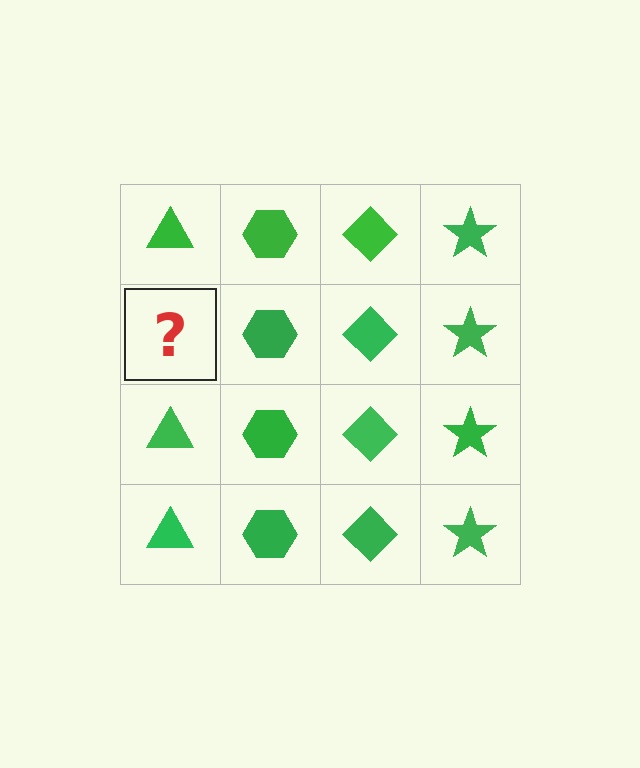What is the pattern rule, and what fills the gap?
The rule is that each column has a consistent shape. The gap should be filled with a green triangle.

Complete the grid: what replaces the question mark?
The question mark should be replaced with a green triangle.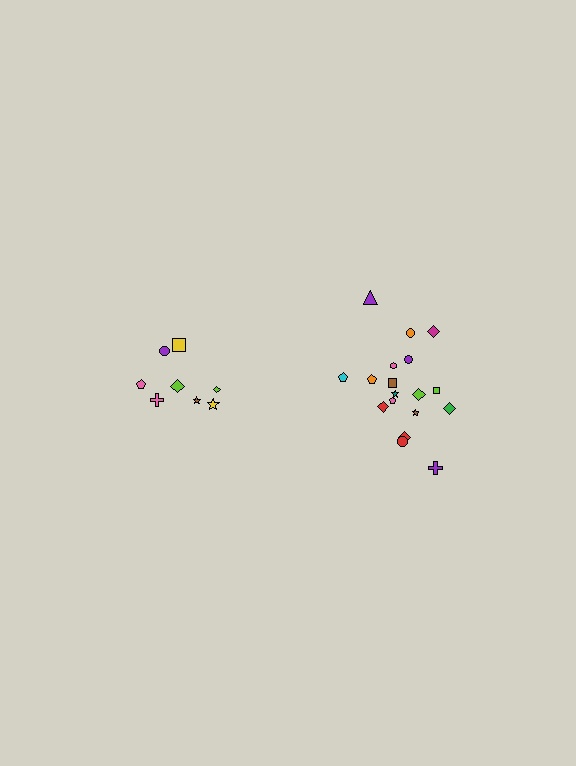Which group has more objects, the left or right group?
The right group.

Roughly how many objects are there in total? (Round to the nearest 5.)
Roughly 25 objects in total.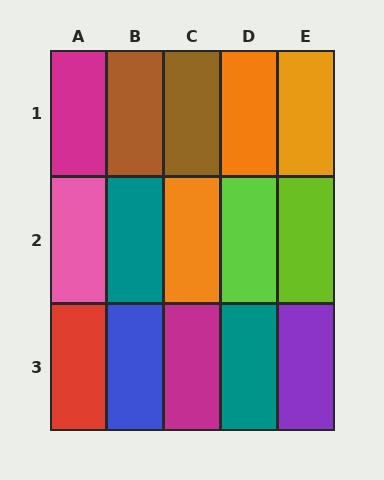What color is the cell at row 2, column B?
Teal.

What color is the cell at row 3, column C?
Magenta.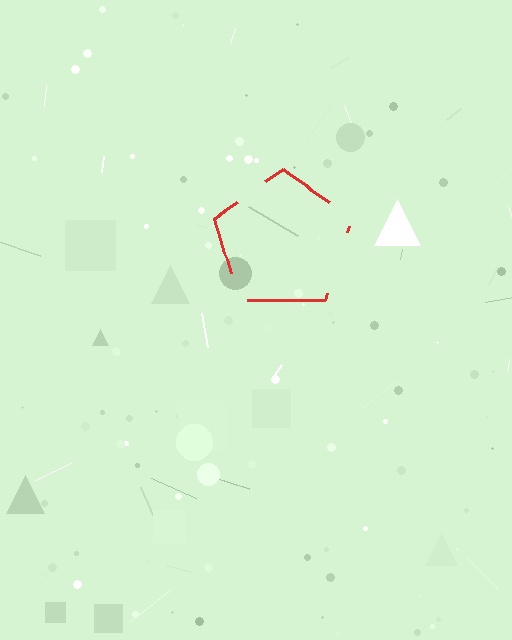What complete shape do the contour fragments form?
The contour fragments form a pentagon.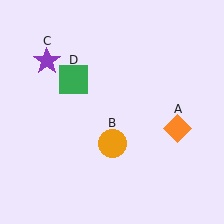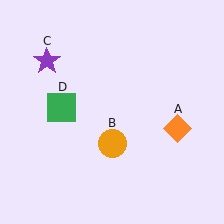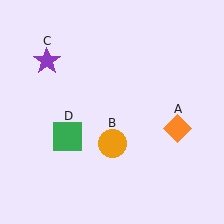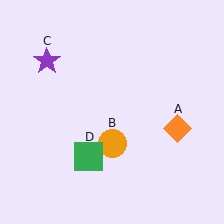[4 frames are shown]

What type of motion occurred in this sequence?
The green square (object D) rotated counterclockwise around the center of the scene.